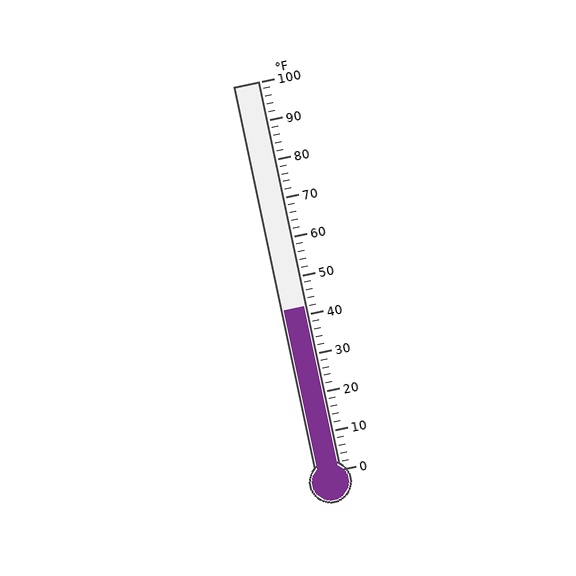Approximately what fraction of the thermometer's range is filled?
The thermometer is filled to approximately 40% of its range.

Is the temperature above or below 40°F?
The temperature is above 40°F.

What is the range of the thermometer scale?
The thermometer scale ranges from 0°F to 100°F.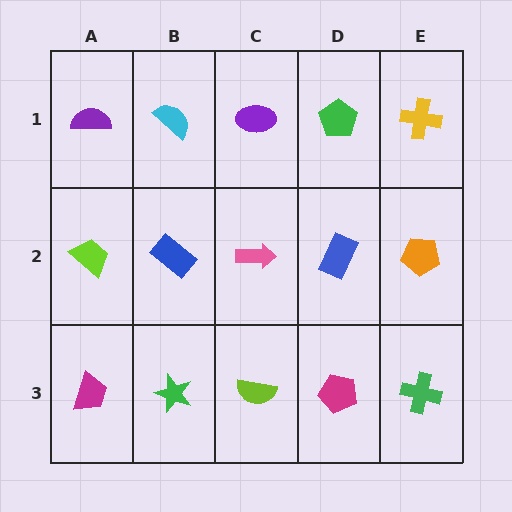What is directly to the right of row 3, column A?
A green star.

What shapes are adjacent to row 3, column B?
A blue rectangle (row 2, column B), a magenta trapezoid (row 3, column A), a lime semicircle (row 3, column C).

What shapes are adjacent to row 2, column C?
A purple ellipse (row 1, column C), a lime semicircle (row 3, column C), a blue rectangle (row 2, column B), a blue rectangle (row 2, column D).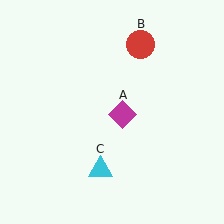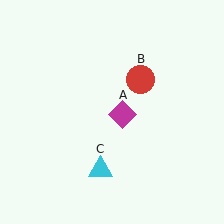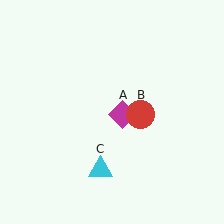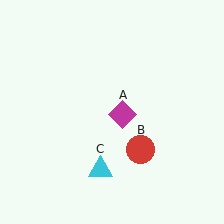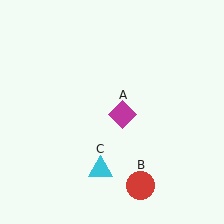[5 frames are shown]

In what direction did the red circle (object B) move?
The red circle (object B) moved down.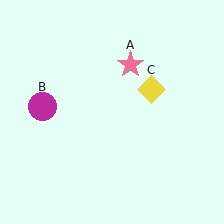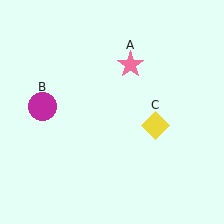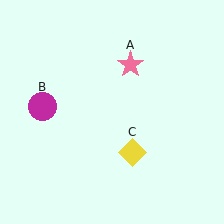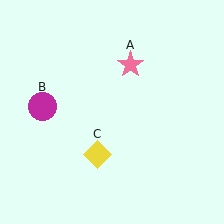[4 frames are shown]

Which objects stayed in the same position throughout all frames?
Pink star (object A) and magenta circle (object B) remained stationary.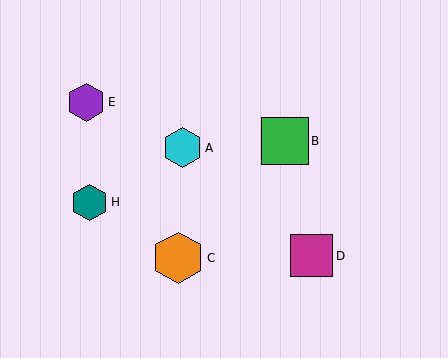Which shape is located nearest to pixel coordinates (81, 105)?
The purple hexagon (labeled E) at (86, 102) is nearest to that location.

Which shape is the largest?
The orange hexagon (labeled C) is the largest.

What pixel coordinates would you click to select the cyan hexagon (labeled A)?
Click at (182, 148) to select the cyan hexagon A.